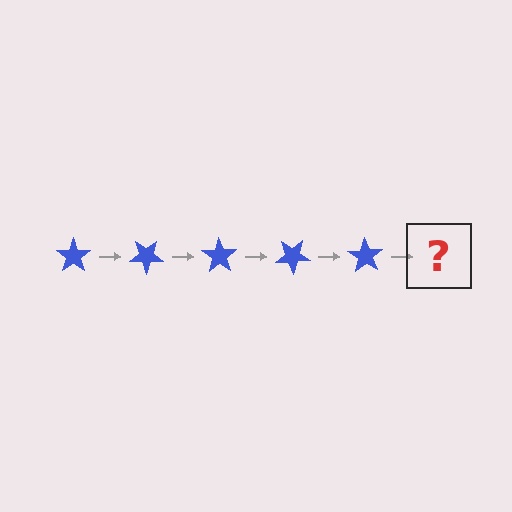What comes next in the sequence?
The next element should be a blue star rotated 175 degrees.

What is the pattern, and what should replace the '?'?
The pattern is that the star rotates 35 degrees each step. The '?' should be a blue star rotated 175 degrees.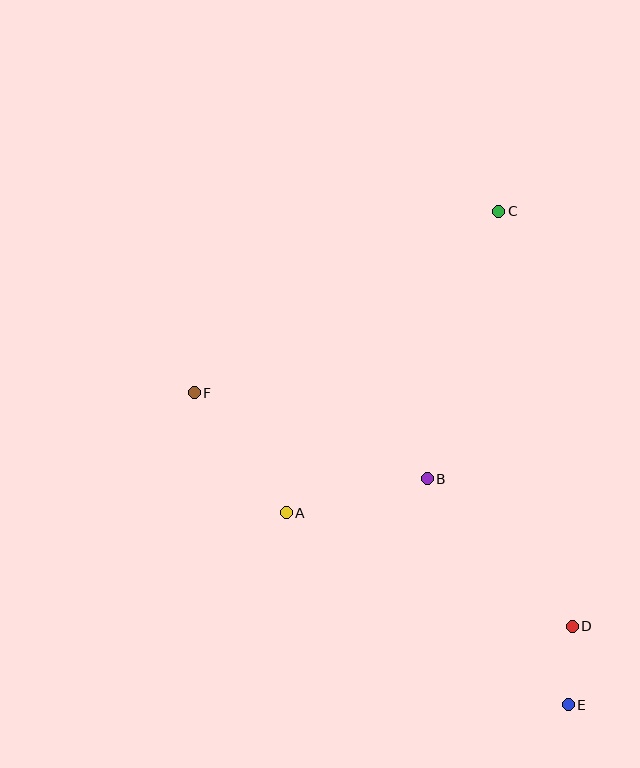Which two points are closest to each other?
Points D and E are closest to each other.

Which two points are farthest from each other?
Points C and E are farthest from each other.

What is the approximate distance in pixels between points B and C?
The distance between B and C is approximately 277 pixels.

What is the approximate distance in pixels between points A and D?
The distance between A and D is approximately 308 pixels.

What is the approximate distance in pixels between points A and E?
The distance between A and E is approximately 341 pixels.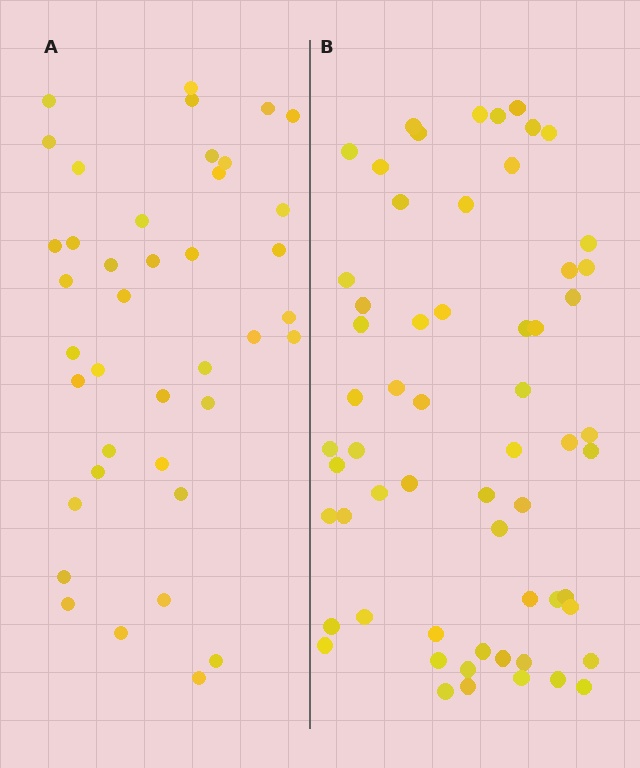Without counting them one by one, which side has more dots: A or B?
Region B (the right region) has more dots.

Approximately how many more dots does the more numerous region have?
Region B has approximately 20 more dots than region A.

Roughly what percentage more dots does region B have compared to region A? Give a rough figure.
About 50% more.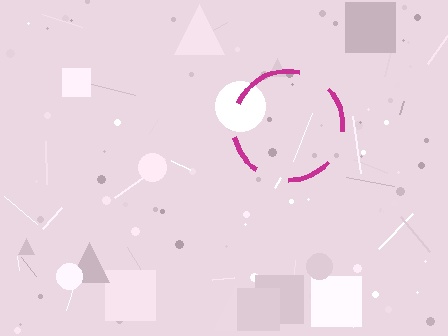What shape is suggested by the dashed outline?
The dashed outline suggests a circle.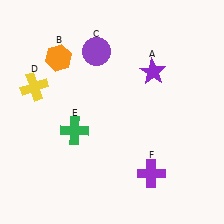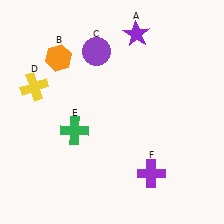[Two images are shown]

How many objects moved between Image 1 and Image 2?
1 object moved between the two images.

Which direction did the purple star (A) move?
The purple star (A) moved up.